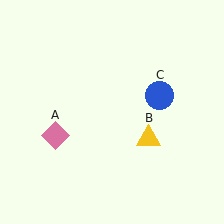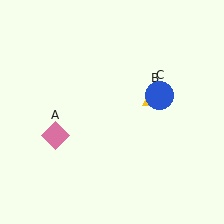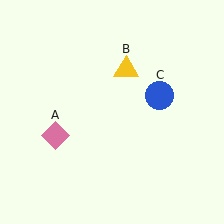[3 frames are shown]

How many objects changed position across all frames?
1 object changed position: yellow triangle (object B).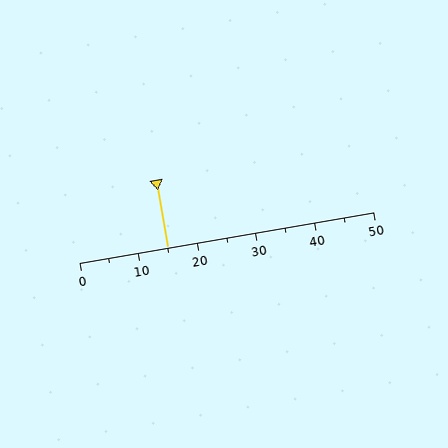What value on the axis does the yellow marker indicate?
The marker indicates approximately 15.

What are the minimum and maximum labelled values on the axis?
The axis runs from 0 to 50.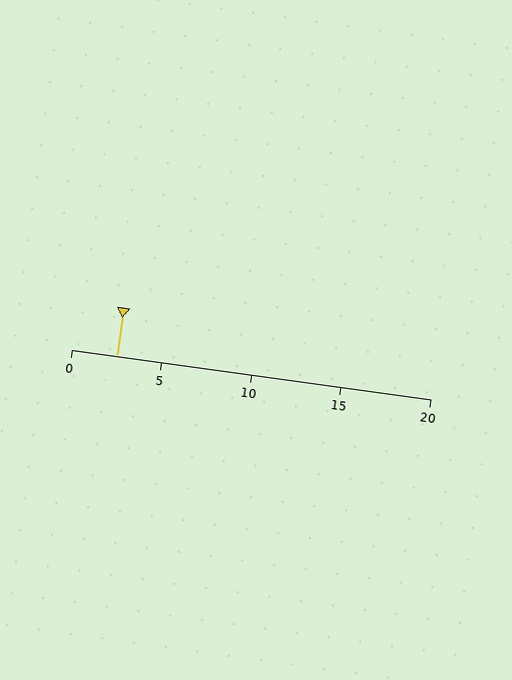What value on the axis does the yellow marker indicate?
The marker indicates approximately 2.5.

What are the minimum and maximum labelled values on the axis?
The axis runs from 0 to 20.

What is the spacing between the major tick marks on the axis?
The major ticks are spaced 5 apart.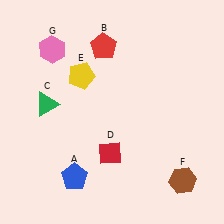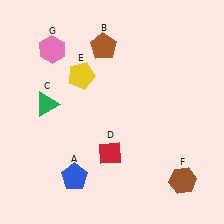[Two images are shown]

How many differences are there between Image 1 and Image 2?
There is 1 difference between the two images.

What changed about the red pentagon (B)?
In Image 1, B is red. In Image 2, it changed to brown.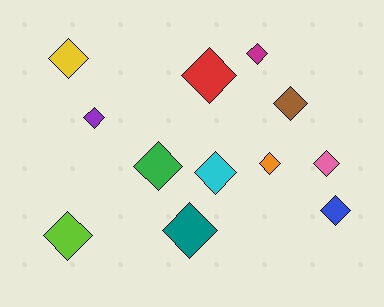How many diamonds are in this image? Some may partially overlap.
There are 12 diamonds.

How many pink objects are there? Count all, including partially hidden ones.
There is 1 pink object.